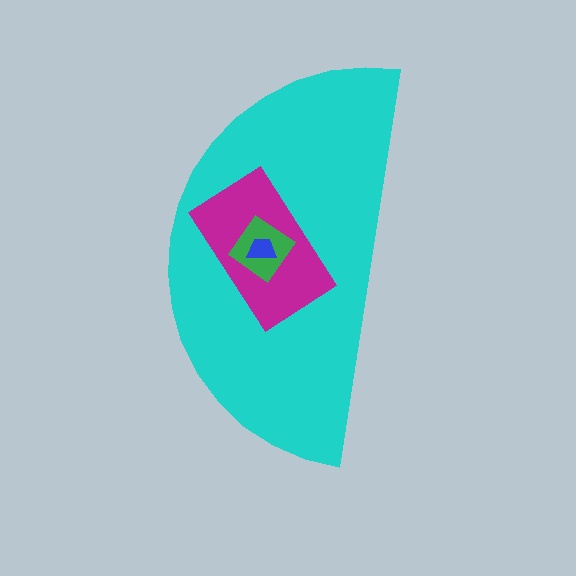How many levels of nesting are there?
4.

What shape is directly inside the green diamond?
The blue trapezoid.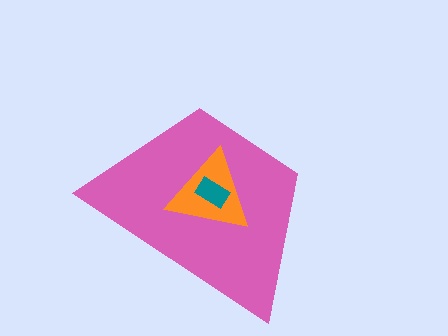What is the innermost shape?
The teal rectangle.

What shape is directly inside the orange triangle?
The teal rectangle.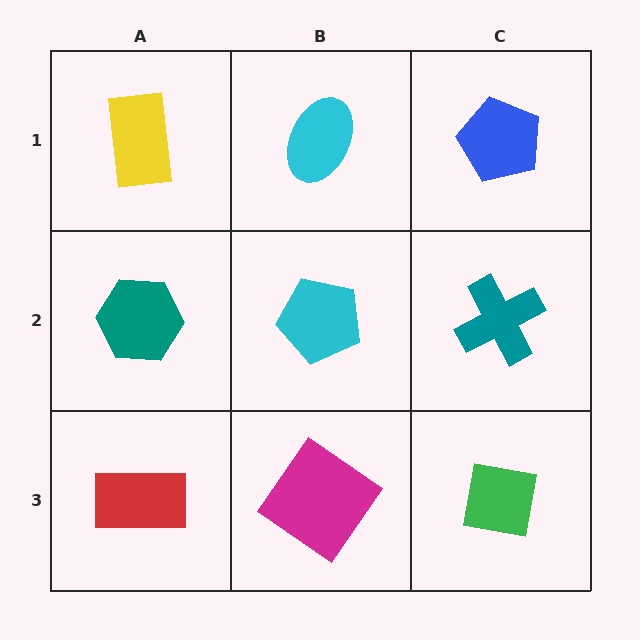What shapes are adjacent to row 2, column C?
A blue pentagon (row 1, column C), a green square (row 3, column C), a cyan pentagon (row 2, column B).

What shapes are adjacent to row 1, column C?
A teal cross (row 2, column C), a cyan ellipse (row 1, column B).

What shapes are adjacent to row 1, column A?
A teal hexagon (row 2, column A), a cyan ellipse (row 1, column B).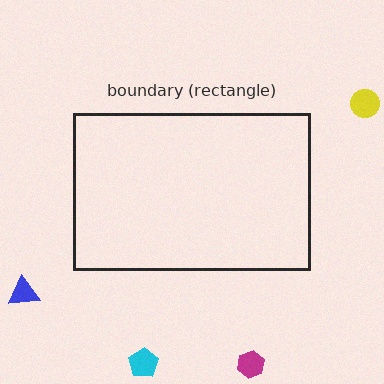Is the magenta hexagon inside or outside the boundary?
Outside.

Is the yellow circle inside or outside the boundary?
Outside.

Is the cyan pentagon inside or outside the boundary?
Outside.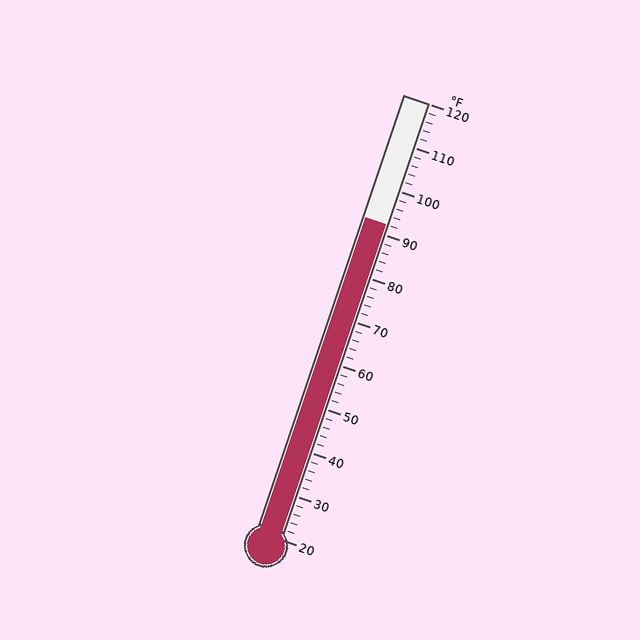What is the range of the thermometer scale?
The thermometer scale ranges from 20°F to 120°F.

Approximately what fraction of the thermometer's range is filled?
The thermometer is filled to approximately 70% of its range.